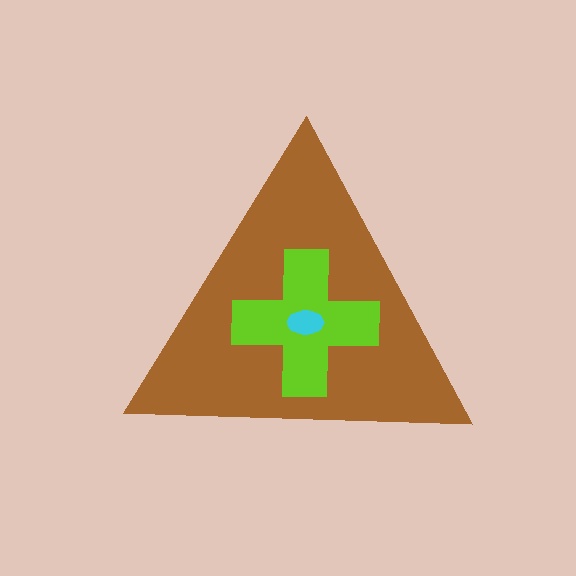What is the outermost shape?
The brown triangle.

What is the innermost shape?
The cyan ellipse.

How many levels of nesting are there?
3.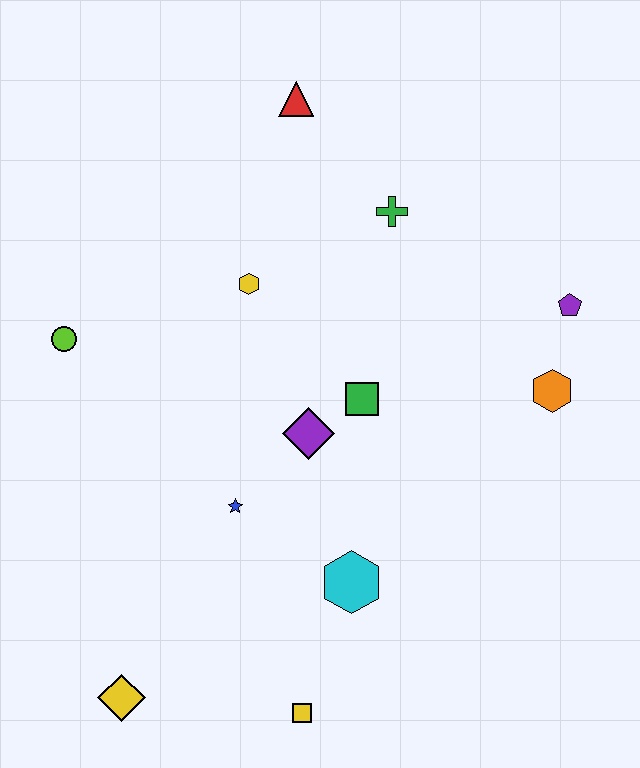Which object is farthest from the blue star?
The red triangle is farthest from the blue star.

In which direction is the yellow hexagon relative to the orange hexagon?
The yellow hexagon is to the left of the orange hexagon.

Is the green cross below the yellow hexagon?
No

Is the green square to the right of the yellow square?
Yes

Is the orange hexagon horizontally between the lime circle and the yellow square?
No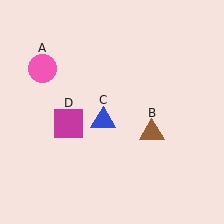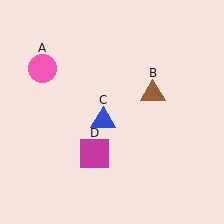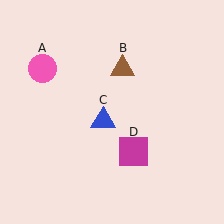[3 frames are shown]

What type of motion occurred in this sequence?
The brown triangle (object B), magenta square (object D) rotated counterclockwise around the center of the scene.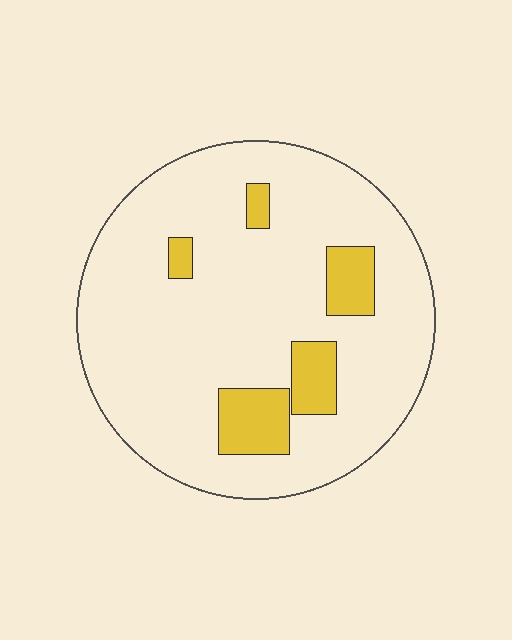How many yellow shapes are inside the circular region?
5.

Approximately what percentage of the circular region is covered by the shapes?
Approximately 15%.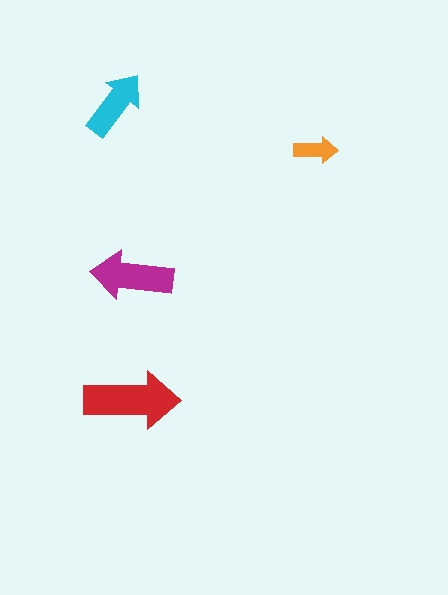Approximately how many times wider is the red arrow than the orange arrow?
About 2 times wider.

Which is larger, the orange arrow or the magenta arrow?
The magenta one.